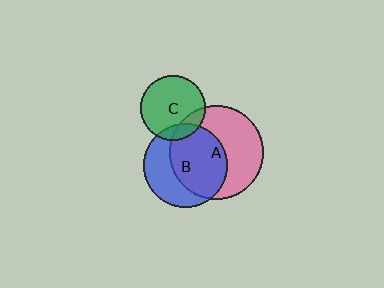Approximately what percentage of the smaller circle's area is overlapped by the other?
Approximately 60%.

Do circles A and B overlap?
Yes.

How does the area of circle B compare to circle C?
Approximately 1.7 times.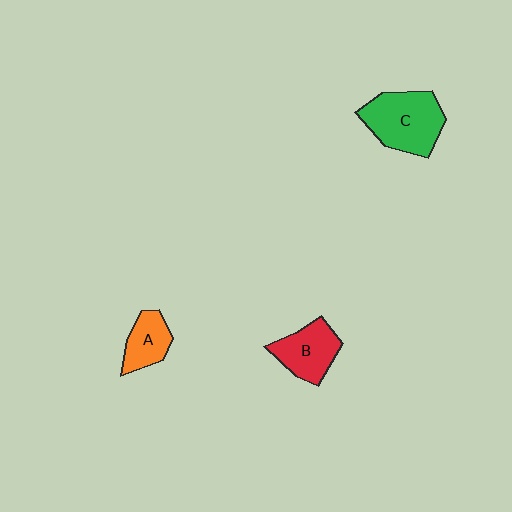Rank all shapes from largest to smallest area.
From largest to smallest: C (green), B (red), A (orange).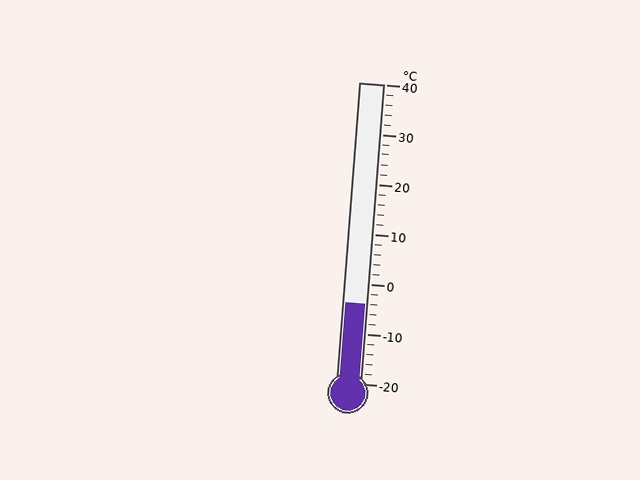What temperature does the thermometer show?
The thermometer shows approximately -4°C.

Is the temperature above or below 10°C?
The temperature is below 10°C.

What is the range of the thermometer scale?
The thermometer scale ranges from -20°C to 40°C.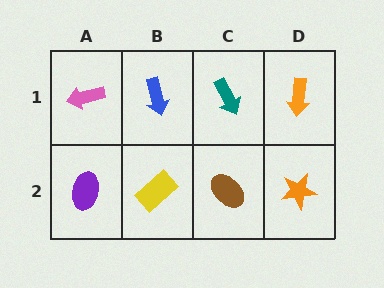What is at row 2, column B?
A yellow rectangle.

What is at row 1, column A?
A pink arrow.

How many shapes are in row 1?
4 shapes.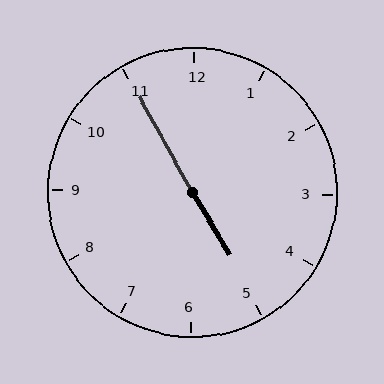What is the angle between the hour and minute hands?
Approximately 178 degrees.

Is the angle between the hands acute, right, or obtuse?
It is obtuse.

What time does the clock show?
4:55.